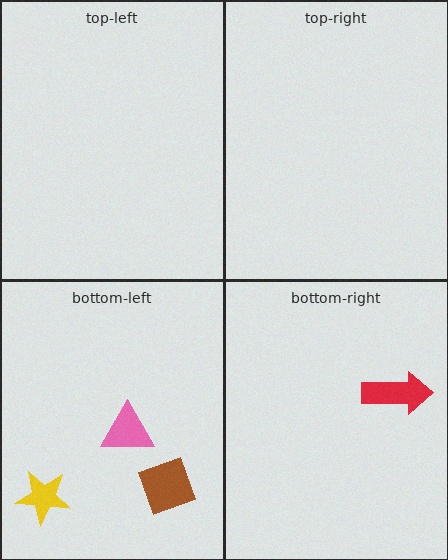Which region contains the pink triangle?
The bottom-left region.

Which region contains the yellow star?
The bottom-left region.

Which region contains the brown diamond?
The bottom-left region.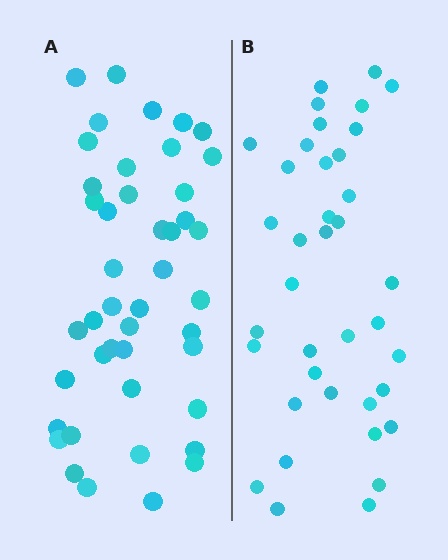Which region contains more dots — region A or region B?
Region A (the left region) has more dots.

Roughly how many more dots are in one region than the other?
Region A has about 6 more dots than region B.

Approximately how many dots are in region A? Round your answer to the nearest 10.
About 40 dots. (The exact count is 44, which rounds to 40.)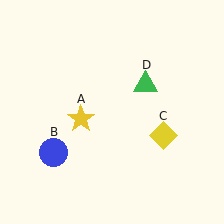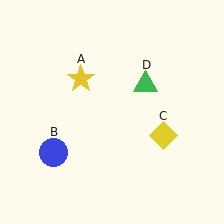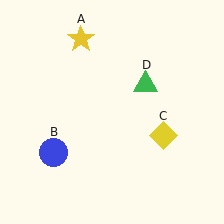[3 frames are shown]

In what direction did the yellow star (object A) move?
The yellow star (object A) moved up.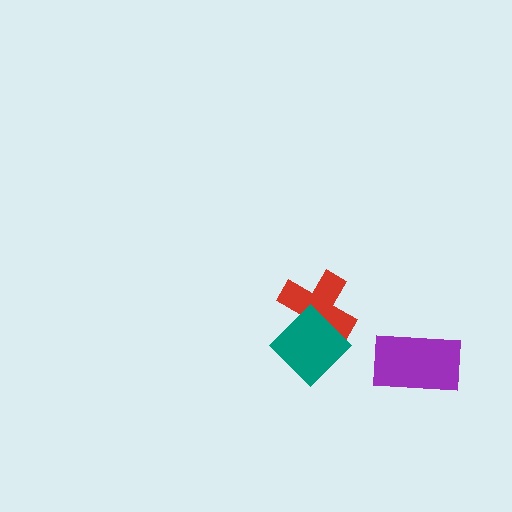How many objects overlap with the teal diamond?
1 object overlaps with the teal diamond.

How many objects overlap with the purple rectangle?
0 objects overlap with the purple rectangle.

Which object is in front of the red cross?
The teal diamond is in front of the red cross.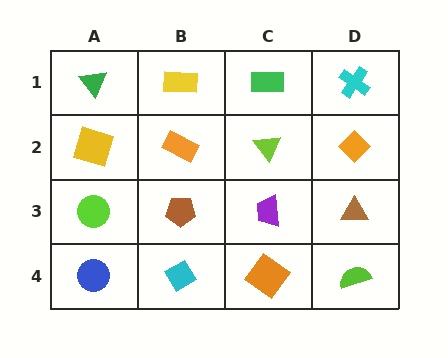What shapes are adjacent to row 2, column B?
A yellow rectangle (row 1, column B), a brown pentagon (row 3, column B), a yellow square (row 2, column A), a lime triangle (row 2, column C).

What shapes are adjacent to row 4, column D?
A brown triangle (row 3, column D), an orange diamond (row 4, column C).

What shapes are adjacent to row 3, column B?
An orange rectangle (row 2, column B), a cyan diamond (row 4, column B), a lime circle (row 3, column A), a purple trapezoid (row 3, column C).